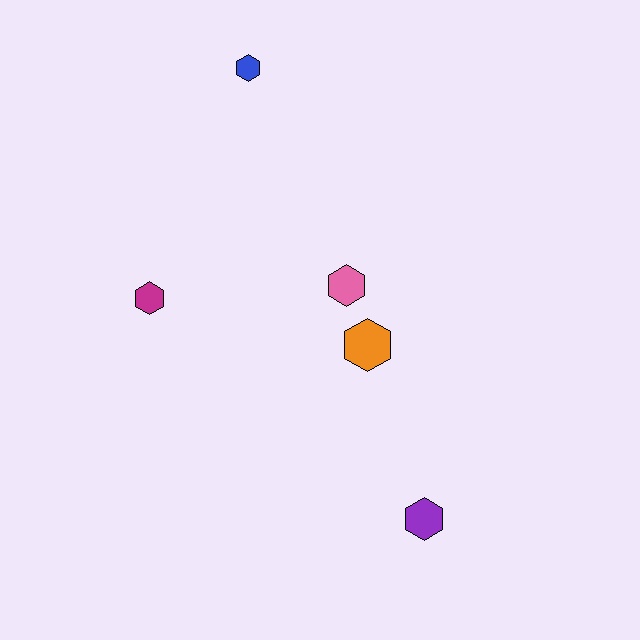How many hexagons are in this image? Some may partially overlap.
There are 5 hexagons.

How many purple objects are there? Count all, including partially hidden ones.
There is 1 purple object.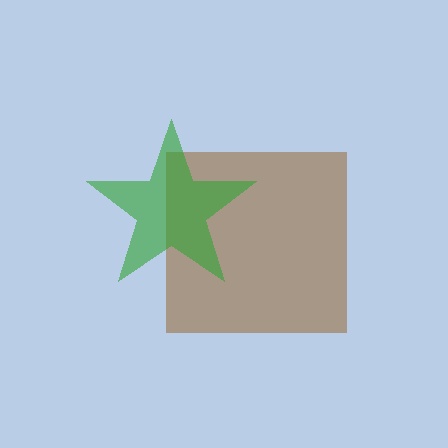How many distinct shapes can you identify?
There are 2 distinct shapes: a brown square, a green star.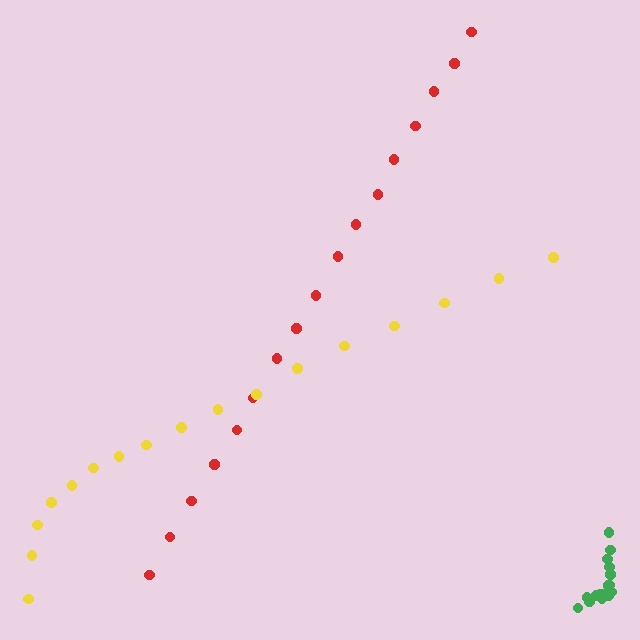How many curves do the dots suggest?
There are 3 distinct paths.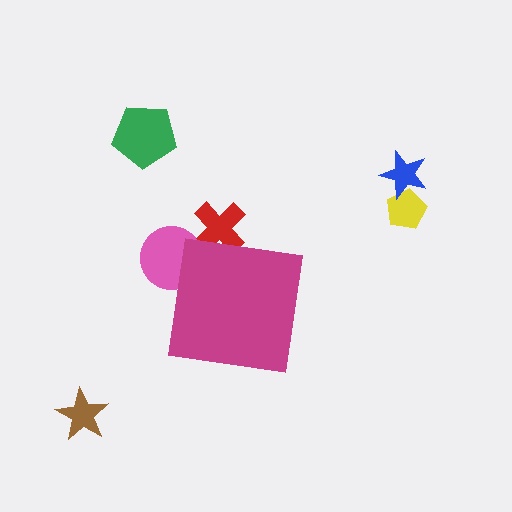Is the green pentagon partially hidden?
No, the green pentagon is fully visible.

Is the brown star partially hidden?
No, the brown star is fully visible.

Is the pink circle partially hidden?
Yes, the pink circle is partially hidden behind the magenta square.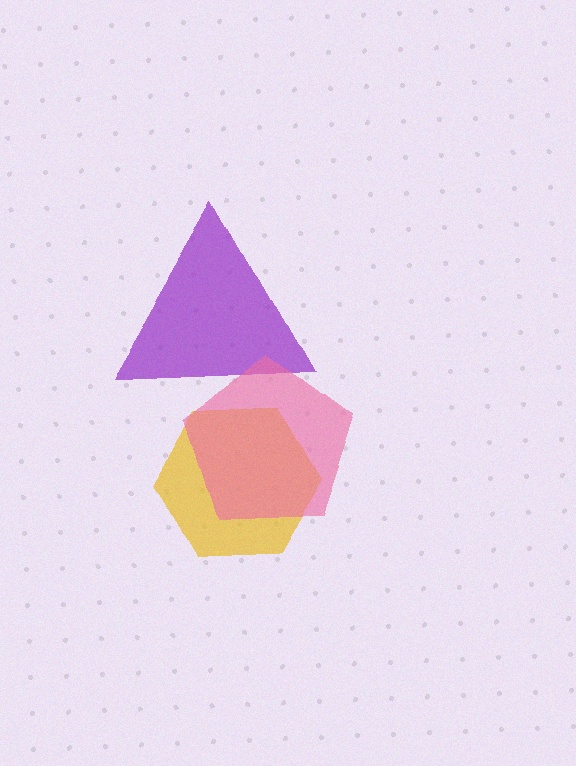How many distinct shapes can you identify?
There are 3 distinct shapes: a purple triangle, a yellow hexagon, a pink pentagon.